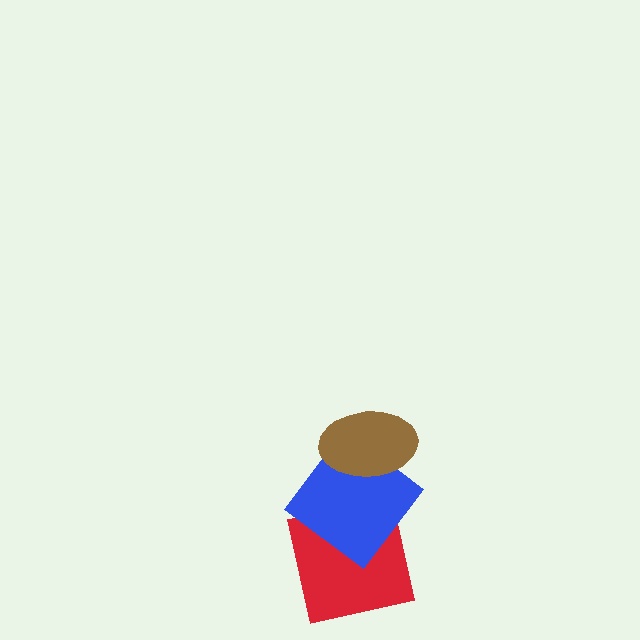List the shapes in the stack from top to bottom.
From top to bottom: the brown ellipse, the blue diamond, the red square.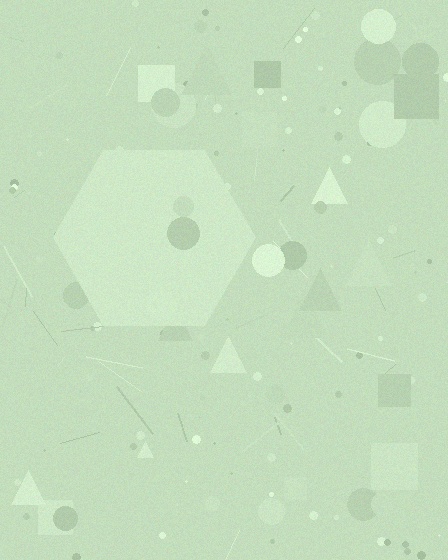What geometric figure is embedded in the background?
A hexagon is embedded in the background.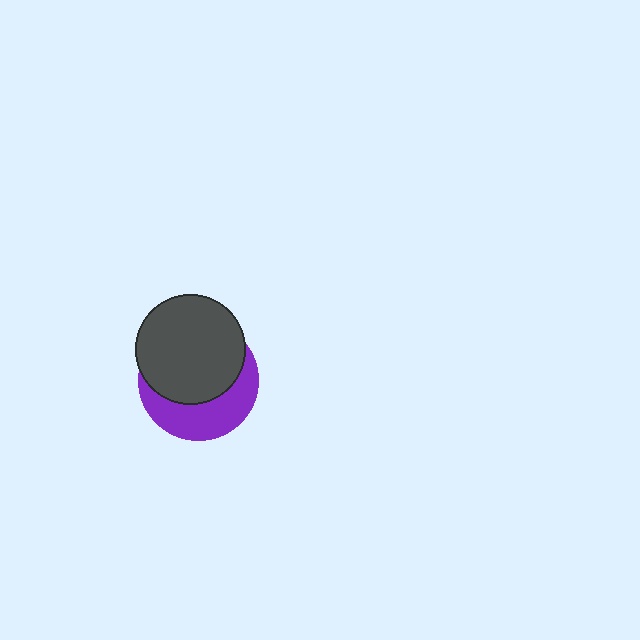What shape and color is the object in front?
The object in front is a dark gray circle.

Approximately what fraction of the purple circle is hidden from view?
Roughly 60% of the purple circle is hidden behind the dark gray circle.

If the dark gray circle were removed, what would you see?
You would see the complete purple circle.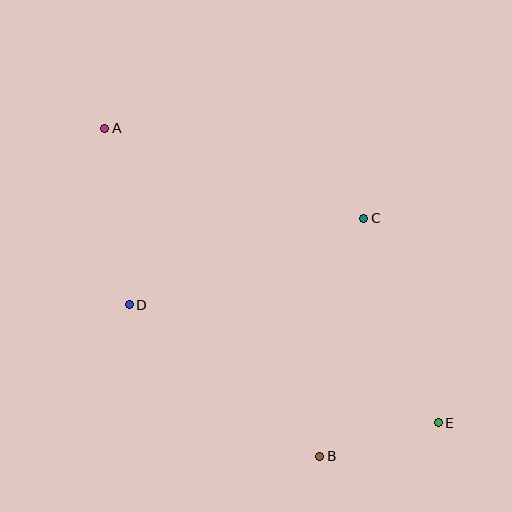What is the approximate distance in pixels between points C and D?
The distance between C and D is approximately 250 pixels.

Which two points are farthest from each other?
Points A and E are farthest from each other.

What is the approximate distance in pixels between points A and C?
The distance between A and C is approximately 275 pixels.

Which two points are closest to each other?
Points B and E are closest to each other.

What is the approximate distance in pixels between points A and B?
The distance between A and B is approximately 392 pixels.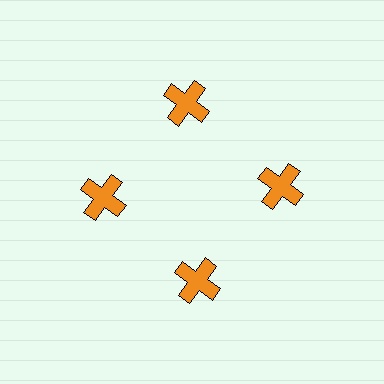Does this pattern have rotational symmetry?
Yes, this pattern has 4-fold rotational symmetry. It looks the same after rotating 90 degrees around the center.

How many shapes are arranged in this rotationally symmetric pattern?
There are 4 shapes, arranged in 4 groups of 1.